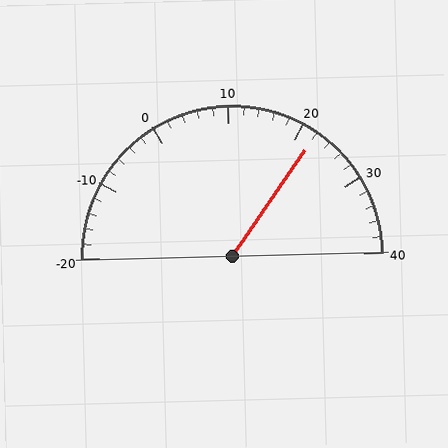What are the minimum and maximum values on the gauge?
The gauge ranges from -20 to 40.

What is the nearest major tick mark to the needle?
The nearest major tick mark is 20.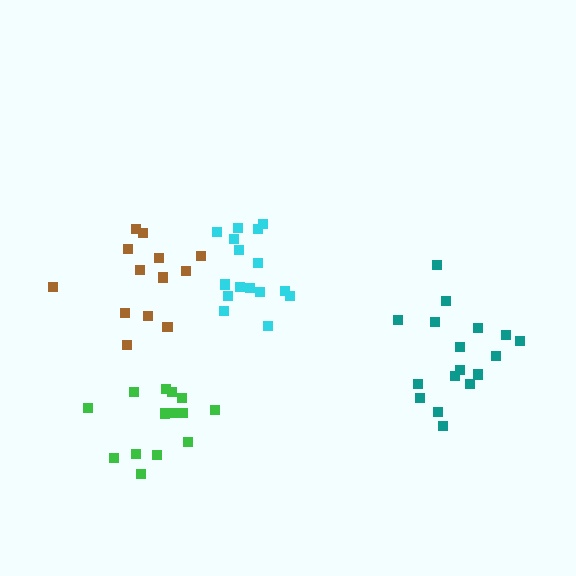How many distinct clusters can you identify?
There are 4 distinct clusters.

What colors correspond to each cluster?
The clusters are colored: cyan, teal, brown, green.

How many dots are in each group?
Group 1: 16 dots, Group 2: 17 dots, Group 3: 13 dots, Group 4: 14 dots (60 total).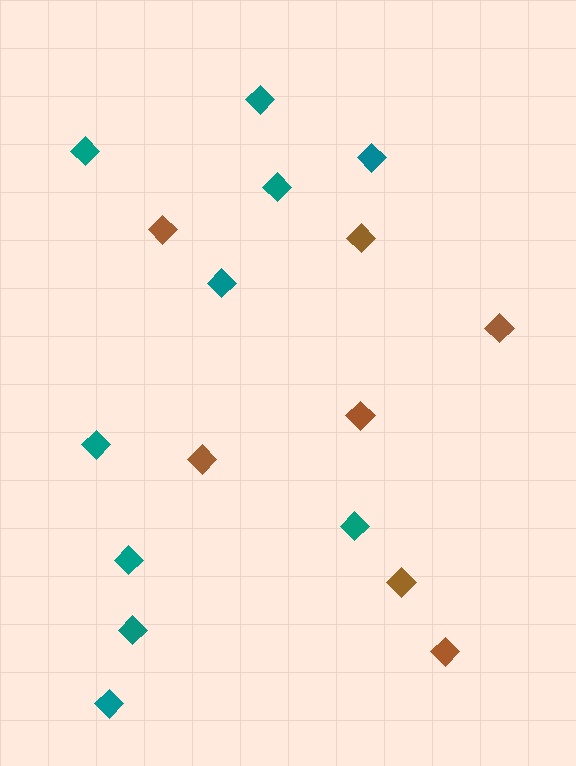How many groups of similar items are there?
There are 2 groups: one group of brown diamonds (7) and one group of teal diamonds (10).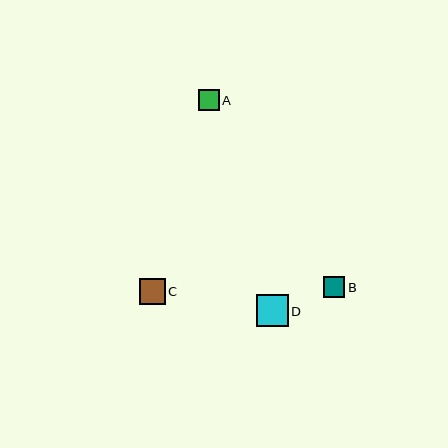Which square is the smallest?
Square A is the smallest with a size of approximately 21 pixels.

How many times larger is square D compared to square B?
Square D is approximately 1.5 times the size of square B.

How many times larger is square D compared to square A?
Square D is approximately 1.5 times the size of square A.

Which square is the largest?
Square D is the largest with a size of approximately 32 pixels.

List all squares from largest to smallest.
From largest to smallest: D, C, B, A.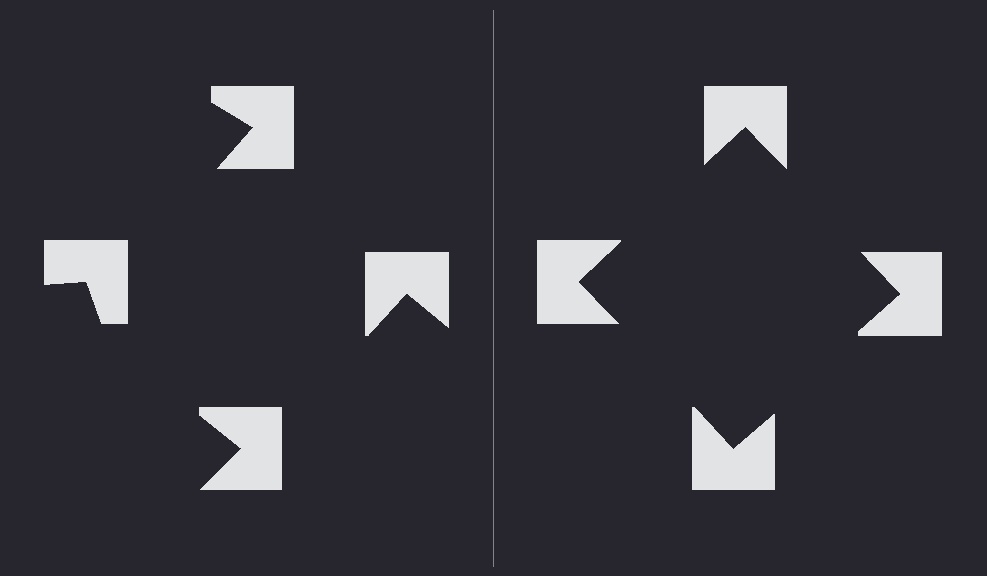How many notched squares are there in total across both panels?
8 — 4 on each side.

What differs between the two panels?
The notched squares are positioned identically on both sides; only the wedge orientations differ. On the right they align to a square; on the left they are misaligned.